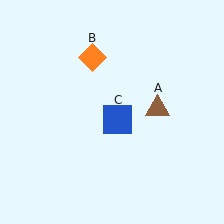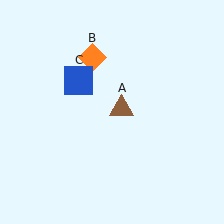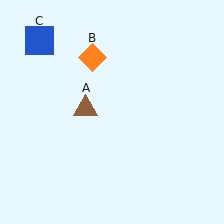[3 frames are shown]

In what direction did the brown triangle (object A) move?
The brown triangle (object A) moved left.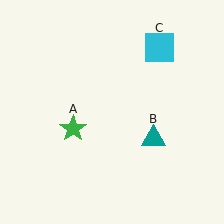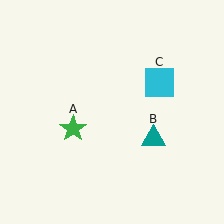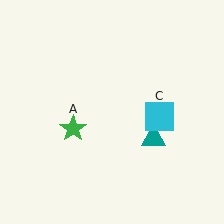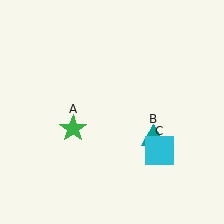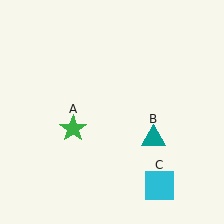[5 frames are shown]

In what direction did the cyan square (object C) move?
The cyan square (object C) moved down.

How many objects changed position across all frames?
1 object changed position: cyan square (object C).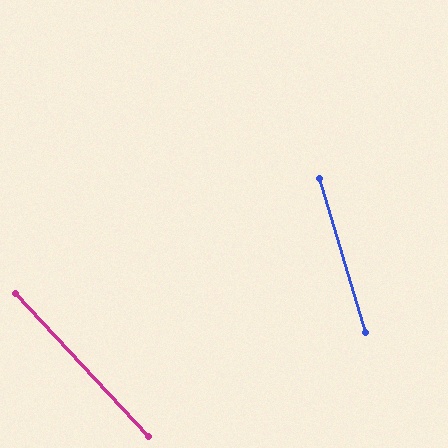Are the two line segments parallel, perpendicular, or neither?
Neither parallel nor perpendicular — they differ by about 26°.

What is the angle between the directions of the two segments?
Approximately 26 degrees.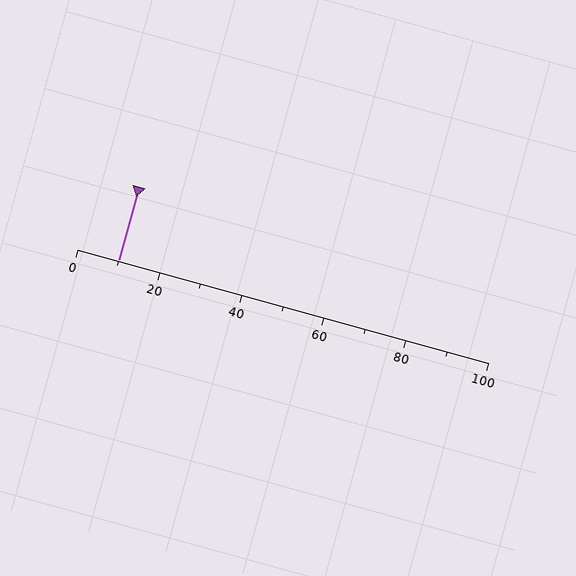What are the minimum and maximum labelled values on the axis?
The axis runs from 0 to 100.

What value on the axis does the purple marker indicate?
The marker indicates approximately 10.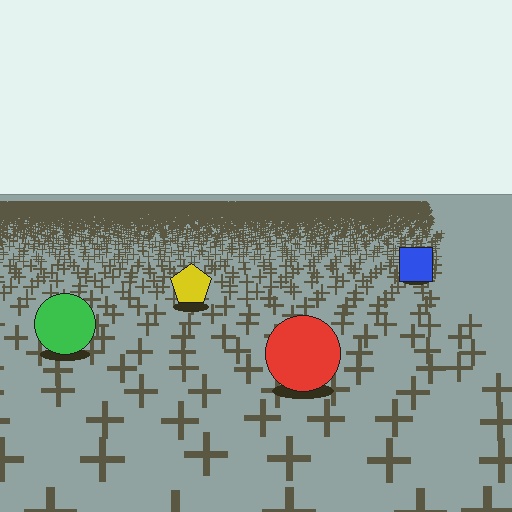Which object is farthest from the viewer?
The blue square is farthest from the viewer. It appears smaller and the ground texture around it is denser.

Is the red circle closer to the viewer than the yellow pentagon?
Yes. The red circle is closer — you can tell from the texture gradient: the ground texture is coarser near it.